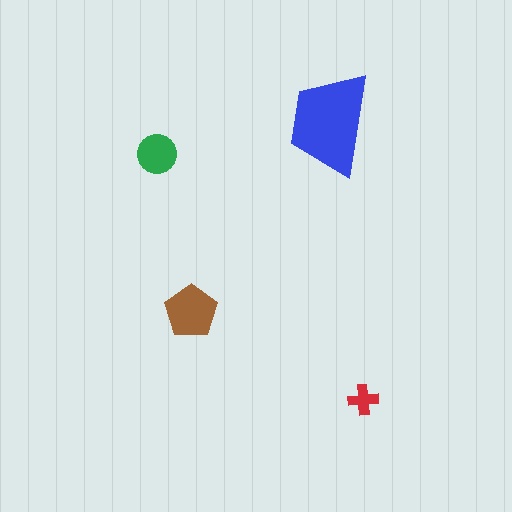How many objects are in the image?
There are 4 objects in the image.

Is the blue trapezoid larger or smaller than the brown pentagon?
Larger.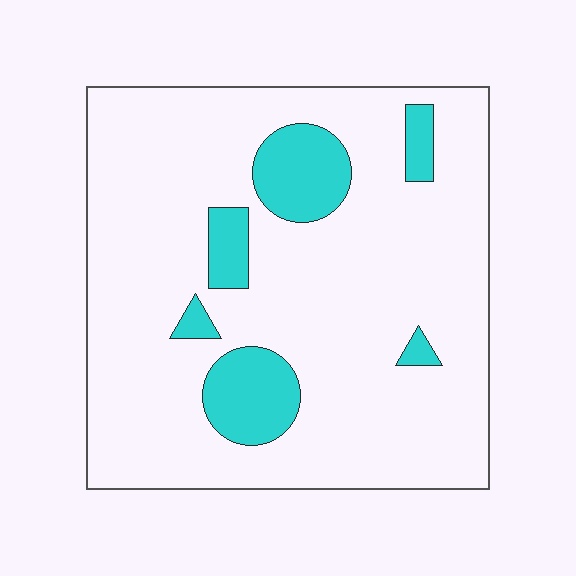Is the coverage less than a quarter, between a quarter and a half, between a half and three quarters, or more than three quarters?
Less than a quarter.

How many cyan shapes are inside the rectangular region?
6.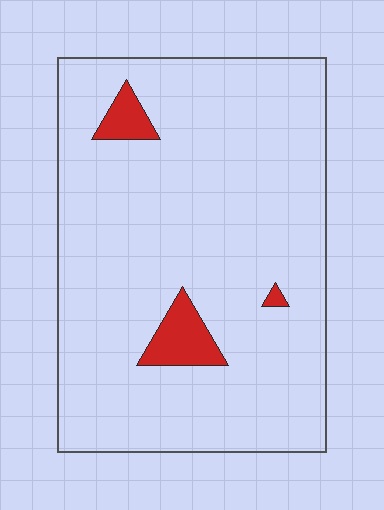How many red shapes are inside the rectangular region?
3.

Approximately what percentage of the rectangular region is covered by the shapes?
Approximately 5%.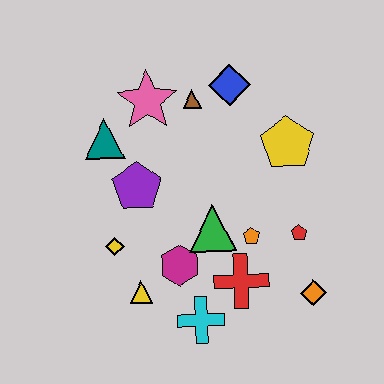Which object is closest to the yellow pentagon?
The blue diamond is closest to the yellow pentagon.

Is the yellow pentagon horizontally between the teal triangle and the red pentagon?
Yes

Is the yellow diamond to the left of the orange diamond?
Yes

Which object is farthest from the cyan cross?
The blue diamond is farthest from the cyan cross.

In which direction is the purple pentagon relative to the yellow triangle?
The purple pentagon is above the yellow triangle.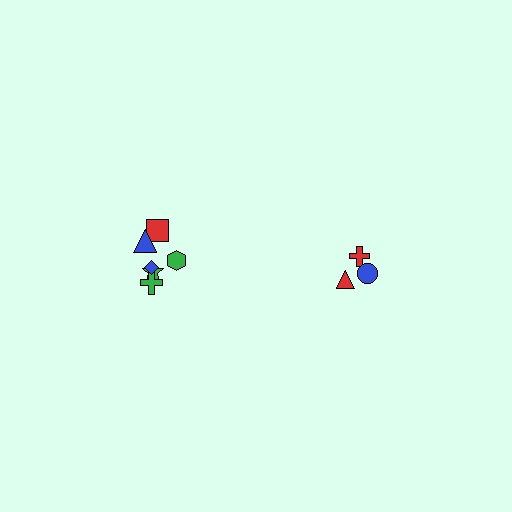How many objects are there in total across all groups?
There are 9 objects.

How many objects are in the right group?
There are 3 objects.